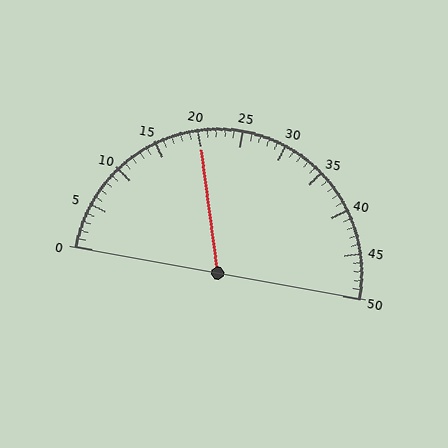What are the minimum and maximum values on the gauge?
The gauge ranges from 0 to 50.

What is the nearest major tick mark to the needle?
The nearest major tick mark is 20.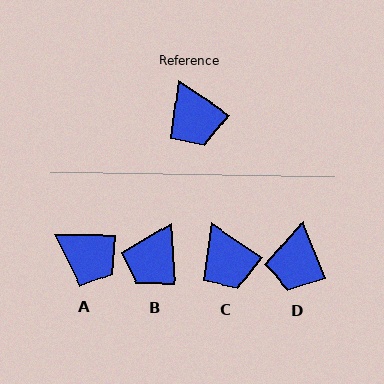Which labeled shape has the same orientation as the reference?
C.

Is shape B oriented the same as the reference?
No, it is off by about 52 degrees.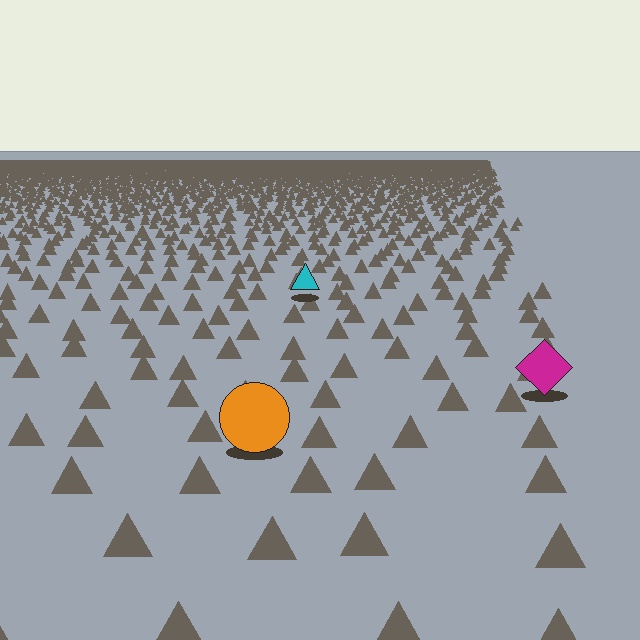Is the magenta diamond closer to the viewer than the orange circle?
No. The orange circle is closer — you can tell from the texture gradient: the ground texture is coarser near it.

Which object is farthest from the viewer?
The cyan triangle is farthest from the viewer. It appears smaller and the ground texture around it is denser.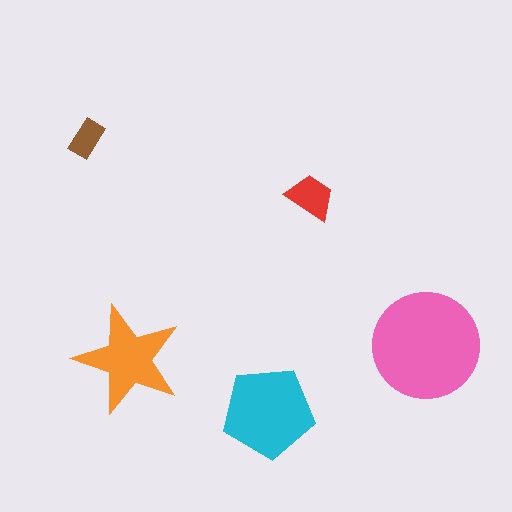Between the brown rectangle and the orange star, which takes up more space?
The orange star.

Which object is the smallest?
The brown rectangle.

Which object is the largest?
The pink circle.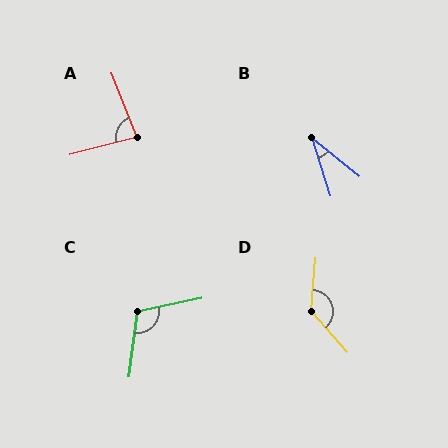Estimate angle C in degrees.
Approximately 109 degrees.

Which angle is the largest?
D, at approximately 134 degrees.